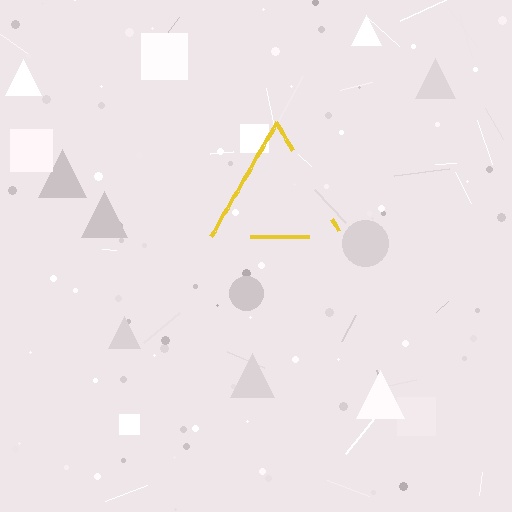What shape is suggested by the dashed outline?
The dashed outline suggests a triangle.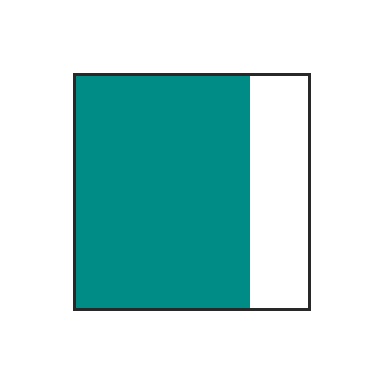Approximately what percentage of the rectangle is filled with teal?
Approximately 75%.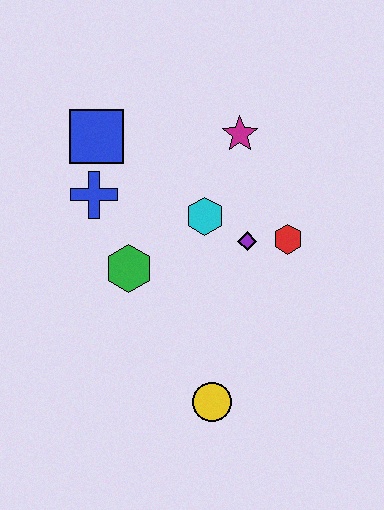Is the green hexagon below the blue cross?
Yes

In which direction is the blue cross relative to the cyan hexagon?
The blue cross is to the left of the cyan hexagon.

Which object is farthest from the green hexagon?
The magenta star is farthest from the green hexagon.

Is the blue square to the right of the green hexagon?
No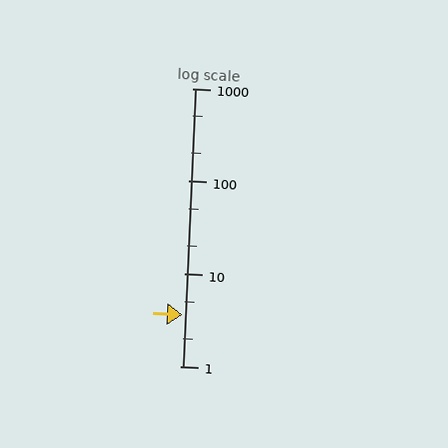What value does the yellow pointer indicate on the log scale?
The pointer indicates approximately 3.6.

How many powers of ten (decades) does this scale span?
The scale spans 3 decades, from 1 to 1000.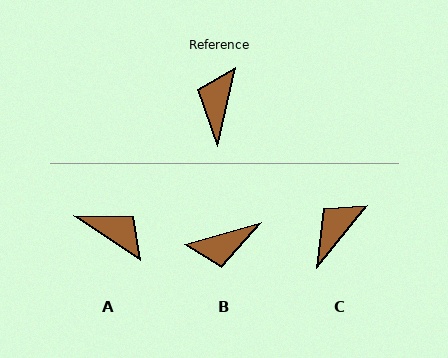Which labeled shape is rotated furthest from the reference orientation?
B, about 119 degrees away.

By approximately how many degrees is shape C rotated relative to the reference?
Approximately 25 degrees clockwise.